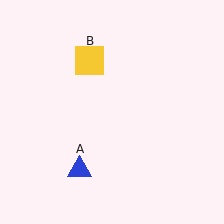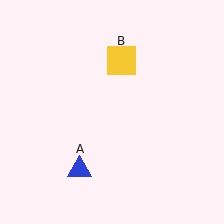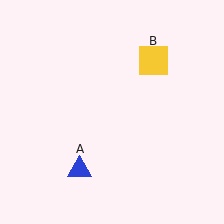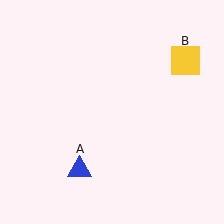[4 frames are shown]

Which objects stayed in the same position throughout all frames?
Blue triangle (object A) remained stationary.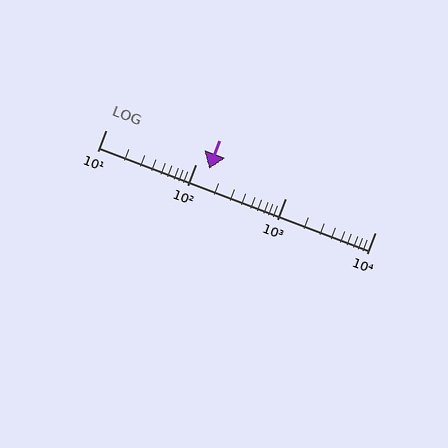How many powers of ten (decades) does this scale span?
The scale spans 3 decades, from 10 to 10000.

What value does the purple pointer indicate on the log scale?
The pointer indicates approximately 140.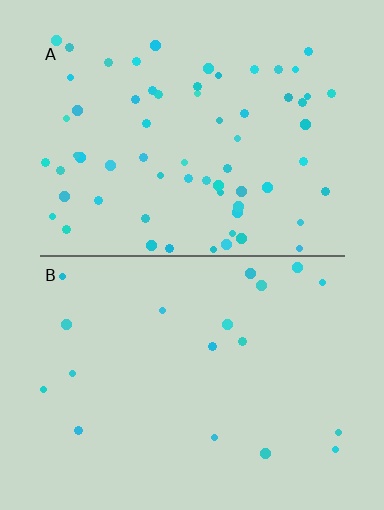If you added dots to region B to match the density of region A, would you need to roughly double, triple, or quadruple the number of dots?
Approximately quadruple.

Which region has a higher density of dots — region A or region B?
A (the top).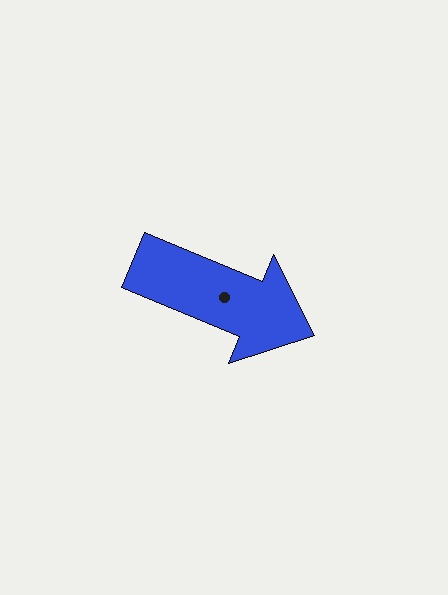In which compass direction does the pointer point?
Southeast.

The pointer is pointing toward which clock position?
Roughly 4 o'clock.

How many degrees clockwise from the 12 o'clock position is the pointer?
Approximately 113 degrees.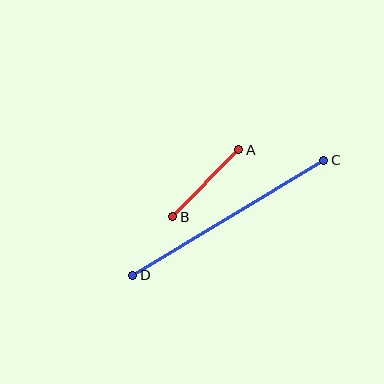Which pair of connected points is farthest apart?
Points C and D are farthest apart.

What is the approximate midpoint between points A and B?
The midpoint is at approximately (206, 183) pixels.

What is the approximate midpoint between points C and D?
The midpoint is at approximately (228, 218) pixels.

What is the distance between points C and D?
The distance is approximately 223 pixels.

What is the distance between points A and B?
The distance is approximately 94 pixels.